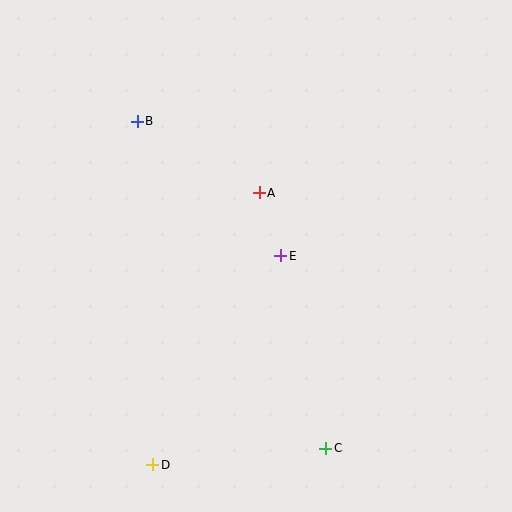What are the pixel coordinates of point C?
Point C is at (326, 448).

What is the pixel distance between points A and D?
The distance between A and D is 292 pixels.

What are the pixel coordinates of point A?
Point A is at (259, 193).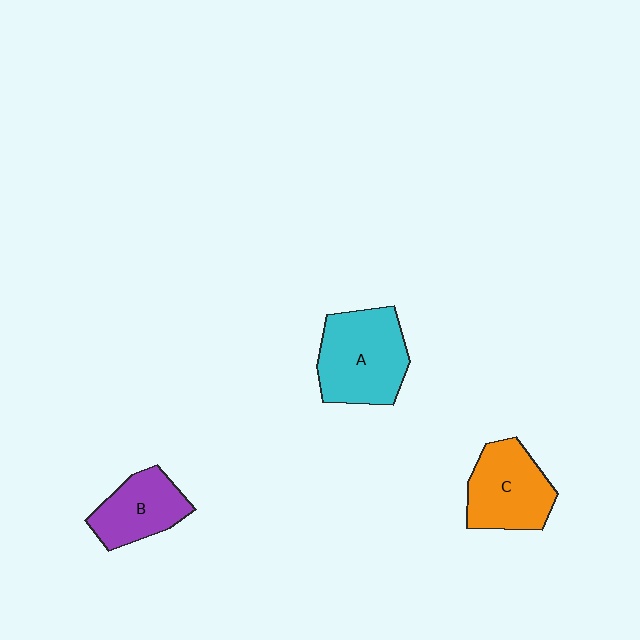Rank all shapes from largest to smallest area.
From largest to smallest: A (cyan), C (orange), B (purple).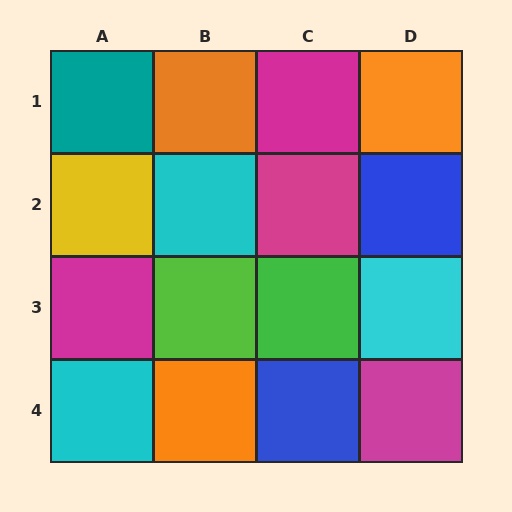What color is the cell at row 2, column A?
Yellow.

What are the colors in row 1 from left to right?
Teal, orange, magenta, orange.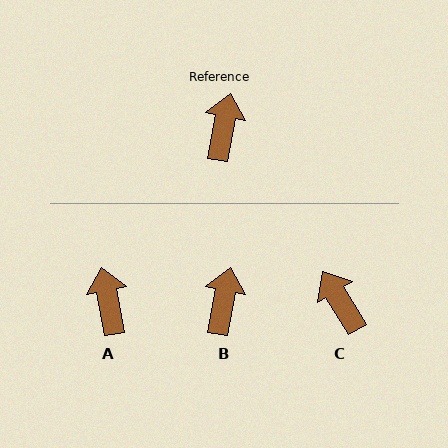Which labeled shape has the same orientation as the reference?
B.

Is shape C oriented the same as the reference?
No, it is off by about 42 degrees.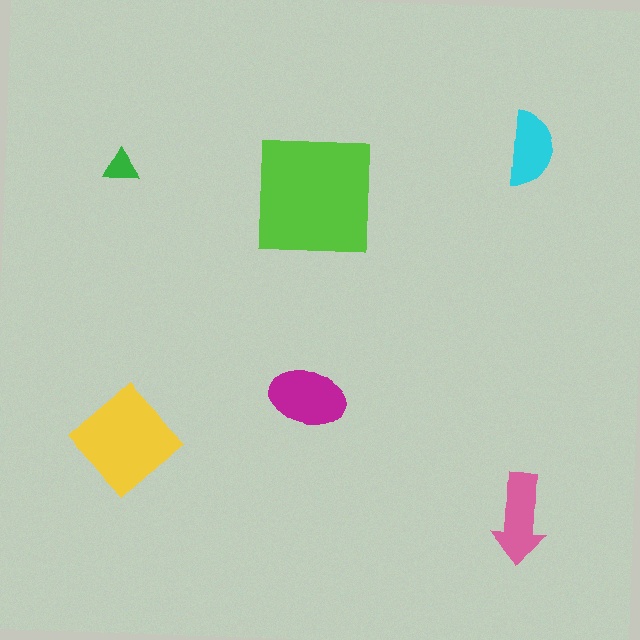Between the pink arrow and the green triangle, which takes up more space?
The pink arrow.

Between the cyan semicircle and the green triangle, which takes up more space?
The cyan semicircle.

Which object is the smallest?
The green triangle.